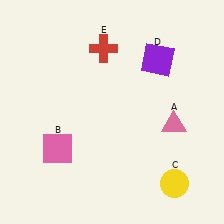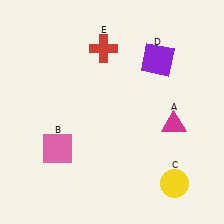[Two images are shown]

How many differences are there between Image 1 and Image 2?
There is 1 difference between the two images.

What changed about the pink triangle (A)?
In Image 1, A is pink. In Image 2, it changed to magenta.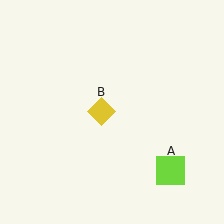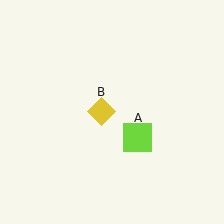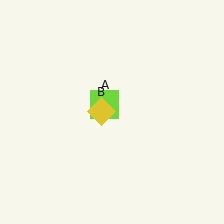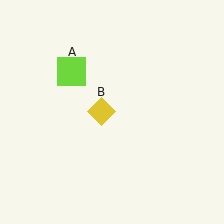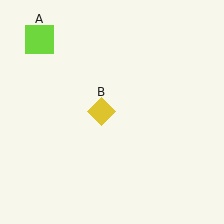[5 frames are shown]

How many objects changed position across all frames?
1 object changed position: lime square (object A).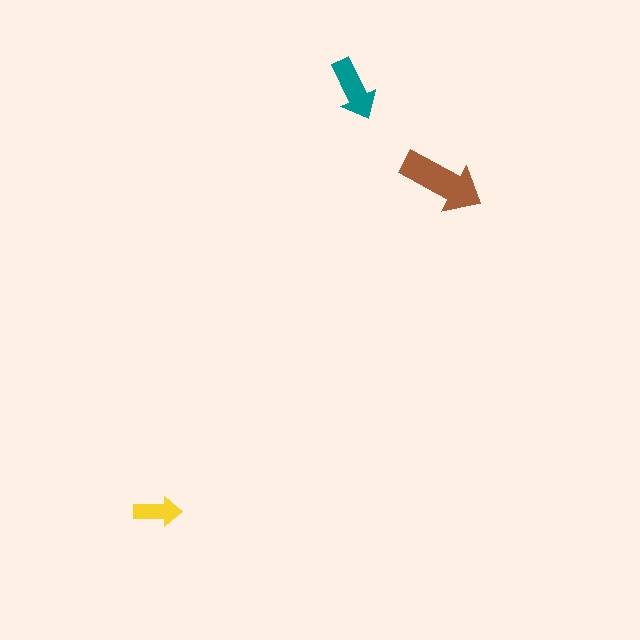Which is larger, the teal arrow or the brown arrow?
The brown one.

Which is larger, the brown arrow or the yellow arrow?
The brown one.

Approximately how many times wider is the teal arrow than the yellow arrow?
About 1.5 times wider.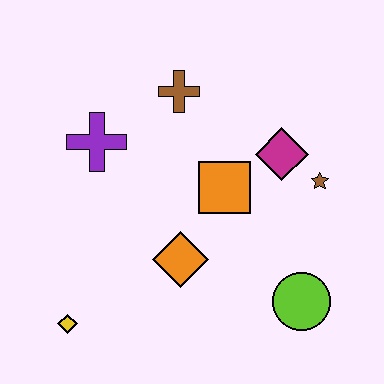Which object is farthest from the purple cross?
The lime circle is farthest from the purple cross.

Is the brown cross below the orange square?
No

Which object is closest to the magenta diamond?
The brown star is closest to the magenta diamond.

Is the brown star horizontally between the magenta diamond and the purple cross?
No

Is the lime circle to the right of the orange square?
Yes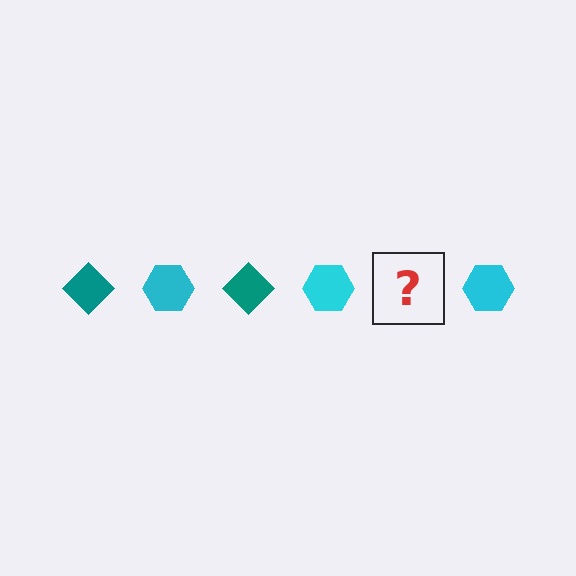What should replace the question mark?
The question mark should be replaced with a teal diamond.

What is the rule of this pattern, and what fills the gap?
The rule is that the pattern alternates between teal diamond and cyan hexagon. The gap should be filled with a teal diamond.